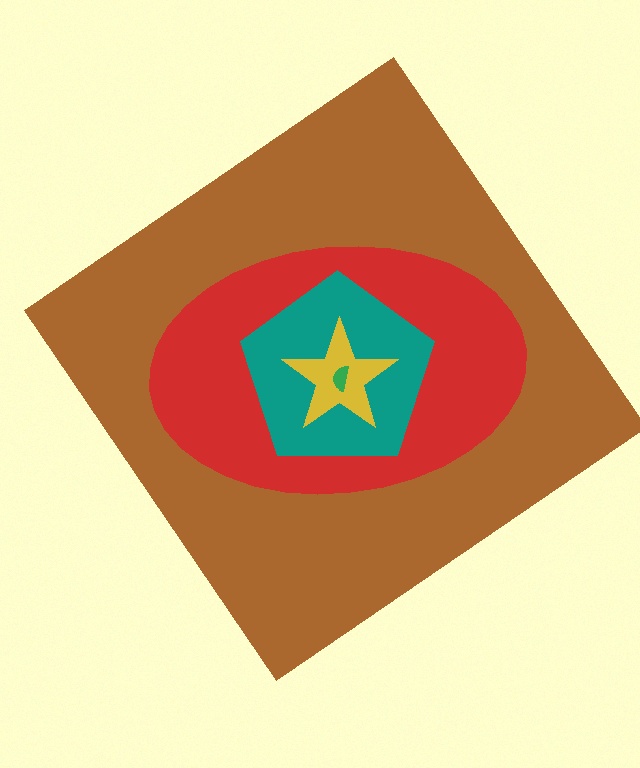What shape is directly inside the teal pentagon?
The yellow star.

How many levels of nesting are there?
5.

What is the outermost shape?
The brown diamond.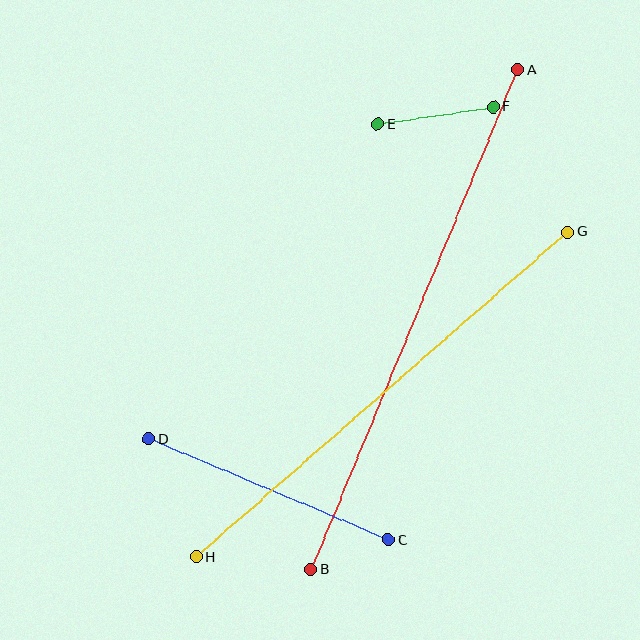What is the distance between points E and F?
The distance is approximately 116 pixels.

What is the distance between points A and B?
The distance is approximately 541 pixels.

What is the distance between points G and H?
The distance is approximately 494 pixels.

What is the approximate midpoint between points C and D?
The midpoint is at approximately (269, 490) pixels.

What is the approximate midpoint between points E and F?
The midpoint is at approximately (436, 115) pixels.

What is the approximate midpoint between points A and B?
The midpoint is at approximately (414, 320) pixels.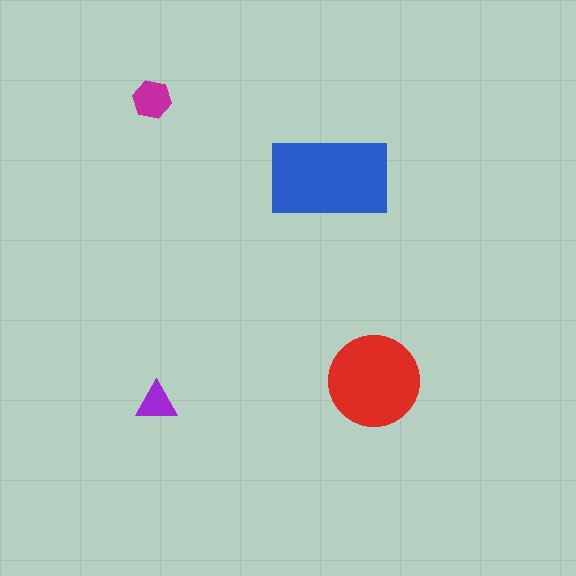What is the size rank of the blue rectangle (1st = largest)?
1st.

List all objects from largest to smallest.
The blue rectangle, the red circle, the magenta hexagon, the purple triangle.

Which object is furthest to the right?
The red circle is rightmost.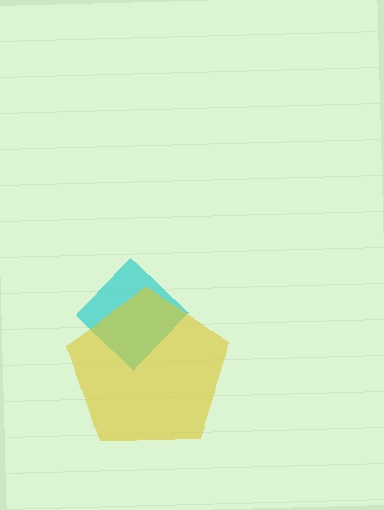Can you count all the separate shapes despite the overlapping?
Yes, there are 2 separate shapes.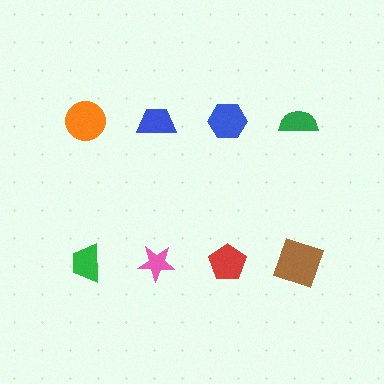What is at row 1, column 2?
A blue trapezoid.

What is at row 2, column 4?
A brown square.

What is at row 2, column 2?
A pink star.